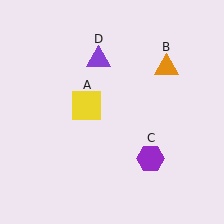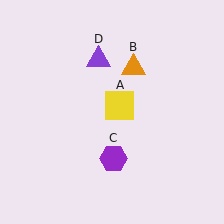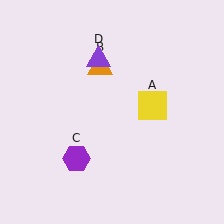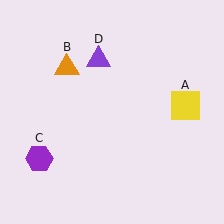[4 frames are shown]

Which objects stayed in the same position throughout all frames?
Purple triangle (object D) remained stationary.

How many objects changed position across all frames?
3 objects changed position: yellow square (object A), orange triangle (object B), purple hexagon (object C).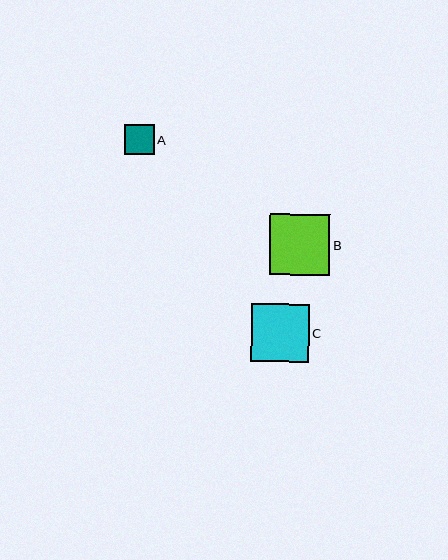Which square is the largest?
Square B is the largest with a size of approximately 61 pixels.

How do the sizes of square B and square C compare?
Square B and square C are approximately the same size.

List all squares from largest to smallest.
From largest to smallest: B, C, A.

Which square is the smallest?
Square A is the smallest with a size of approximately 29 pixels.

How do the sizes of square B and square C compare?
Square B and square C are approximately the same size.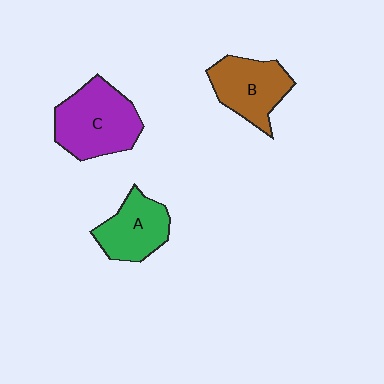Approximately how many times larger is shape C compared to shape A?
Approximately 1.4 times.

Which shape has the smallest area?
Shape A (green).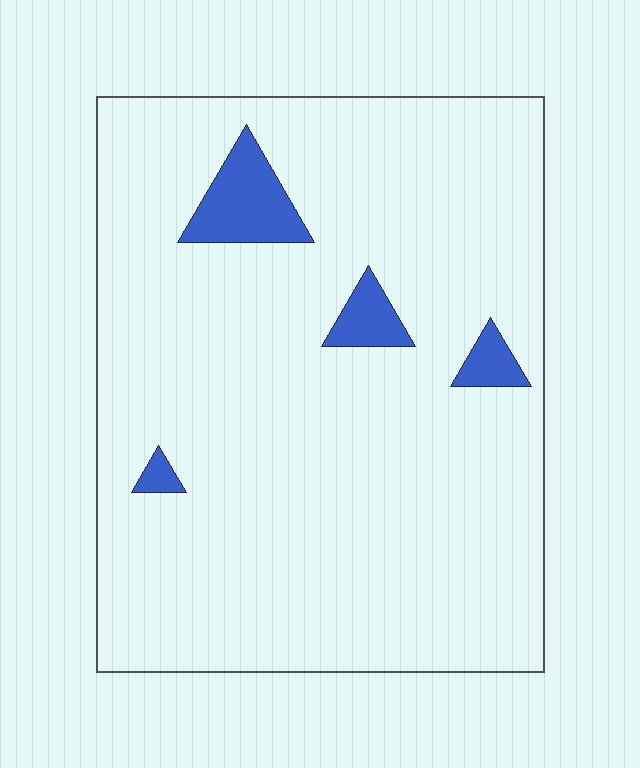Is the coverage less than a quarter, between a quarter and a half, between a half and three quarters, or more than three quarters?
Less than a quarter.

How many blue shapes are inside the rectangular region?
4.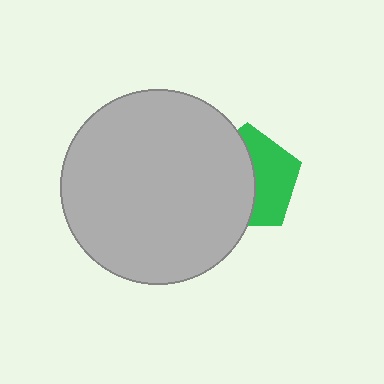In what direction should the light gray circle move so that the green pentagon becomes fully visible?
The light gray circle should move left. That is the shortest direction to clear the overlap and leave the green pentagon fully visible.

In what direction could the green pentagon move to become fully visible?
The green pentagon could move right. That would shift it out from behind the light gray circle entirely.